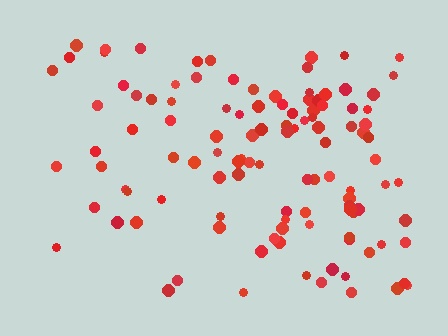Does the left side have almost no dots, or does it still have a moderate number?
Still a moderate number, just noticeably fewer than the right.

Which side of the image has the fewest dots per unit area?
The left.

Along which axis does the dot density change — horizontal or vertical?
Horizontal.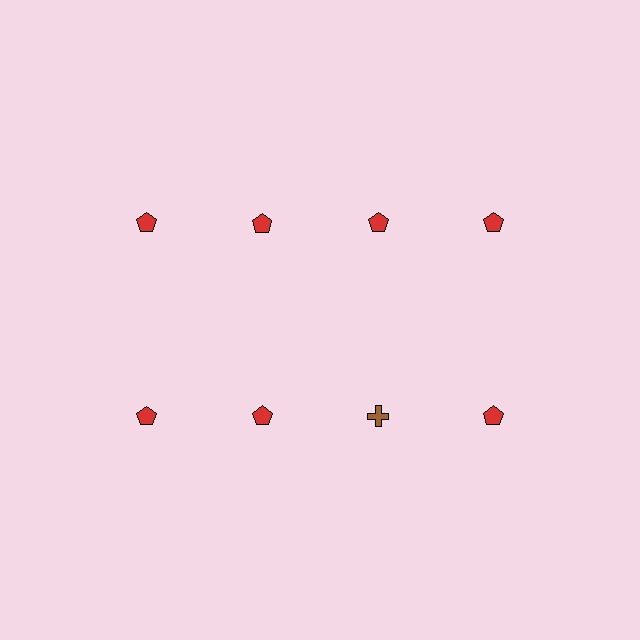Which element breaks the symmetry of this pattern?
The brown cross in the second row, center column breaks the symmetry. All other shapes are red pentagons.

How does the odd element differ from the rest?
It differs in both color (brown instead of red) and shape (cross instead of pentagon).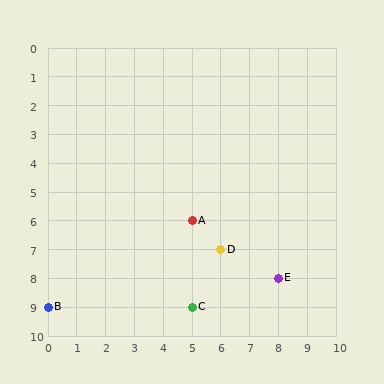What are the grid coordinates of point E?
Point E is at grid coordinates (8, 8).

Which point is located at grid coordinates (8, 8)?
Point E is at (8, 8).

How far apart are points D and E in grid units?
Points D and E are 2 columns and 1 row apart (about 2.2 grid units diagonally).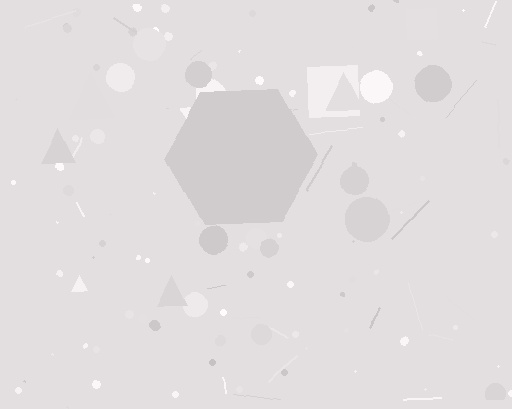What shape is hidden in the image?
A hexagon is hidden in the image.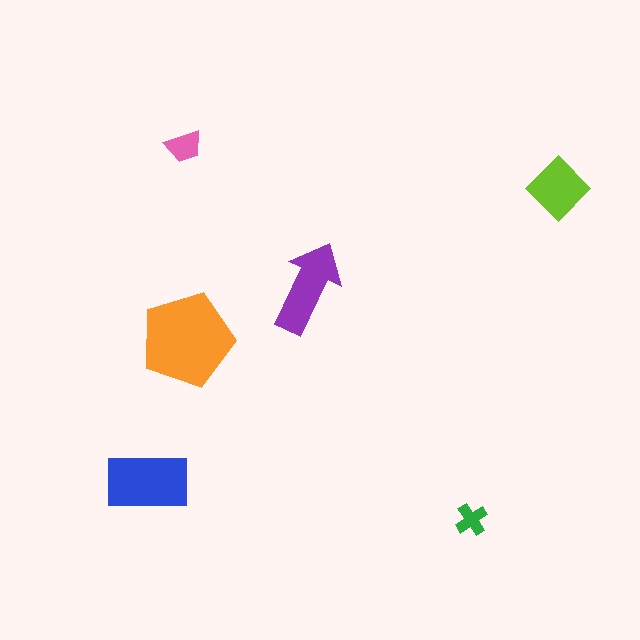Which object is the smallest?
The green cross.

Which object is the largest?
The orange pentagon.